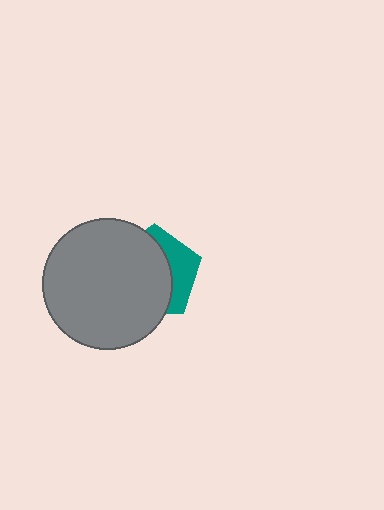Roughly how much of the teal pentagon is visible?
A small part of it is visible (roughly 33%).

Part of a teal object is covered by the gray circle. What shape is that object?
It is a pentagon.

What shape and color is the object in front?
The object in front is a gray circle.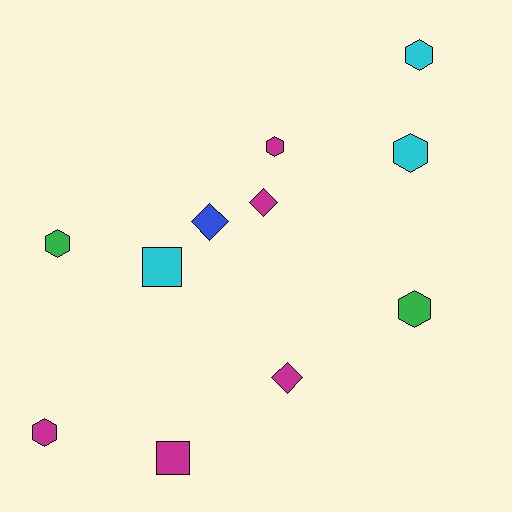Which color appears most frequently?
Magenta, with 5 objects.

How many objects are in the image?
There are 11 objects.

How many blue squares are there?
There are no blue squares.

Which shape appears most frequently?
Hexagon, with 6 objects.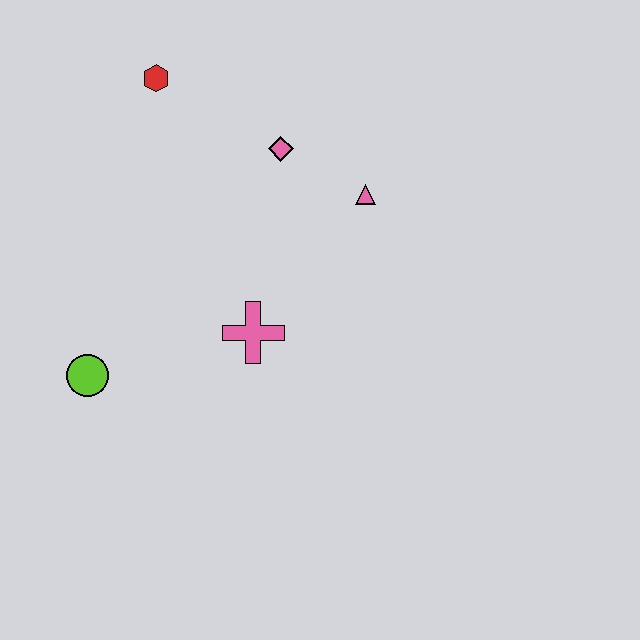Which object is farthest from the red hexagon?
The lime circle is farthest from the red hexagon.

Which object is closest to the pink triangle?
The pink diamond is closest to the pink triangle.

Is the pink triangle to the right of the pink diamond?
Yes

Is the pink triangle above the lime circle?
Yes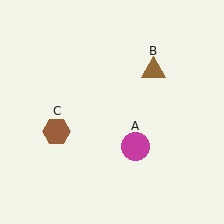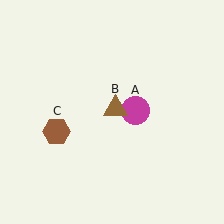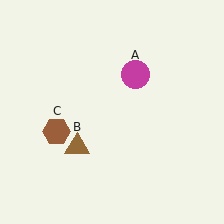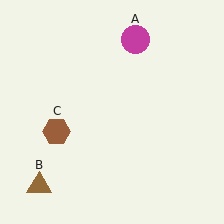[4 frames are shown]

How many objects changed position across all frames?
2 objects changed position: magenta circle (object A), brown triangle (object B).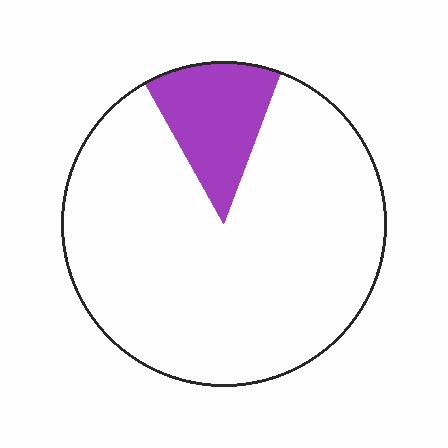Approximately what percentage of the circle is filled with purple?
Approximately 15%.